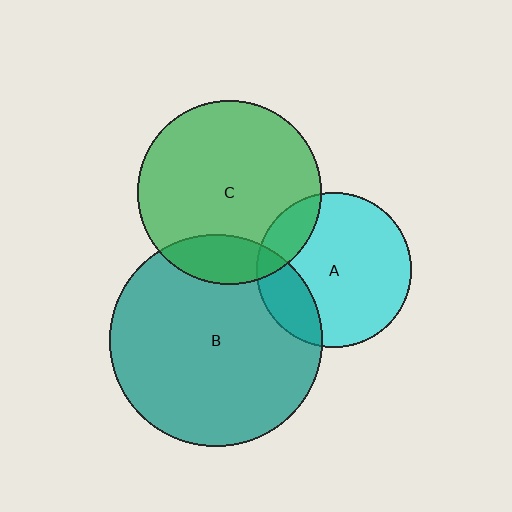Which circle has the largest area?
Circle B (teal).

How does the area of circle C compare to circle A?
Approximately 1.4 times.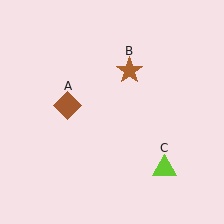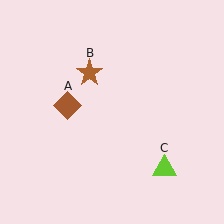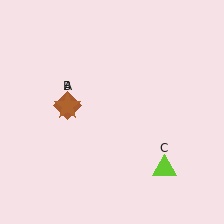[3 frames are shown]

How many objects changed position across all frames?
1 object changed position: brown star (object B).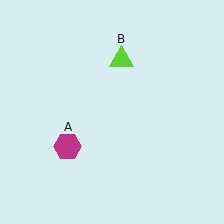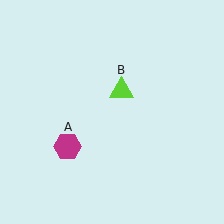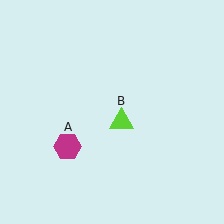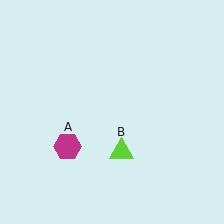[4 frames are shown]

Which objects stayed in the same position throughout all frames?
Magenta hexagon (object A) remained stationary.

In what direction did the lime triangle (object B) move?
The lime triangle (object B) moved down.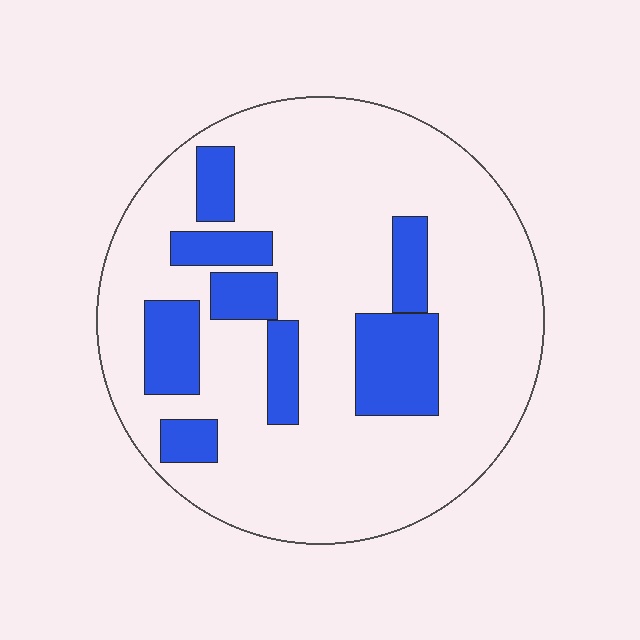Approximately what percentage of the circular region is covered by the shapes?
Approximately 20%.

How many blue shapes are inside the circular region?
8.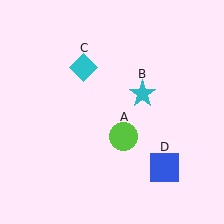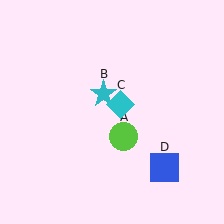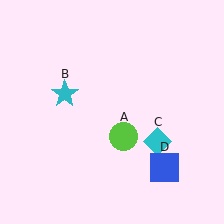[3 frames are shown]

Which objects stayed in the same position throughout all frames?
Lime circle (object A) and blue square (object D) remained stationary.